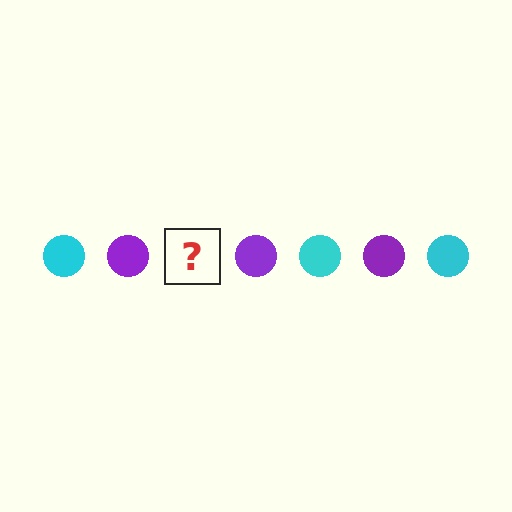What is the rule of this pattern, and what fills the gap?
The rule is that the pattern cycles through cyan, purple circles. The gap should be filled with a cyan circle.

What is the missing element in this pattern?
The missing element is a cyan circle.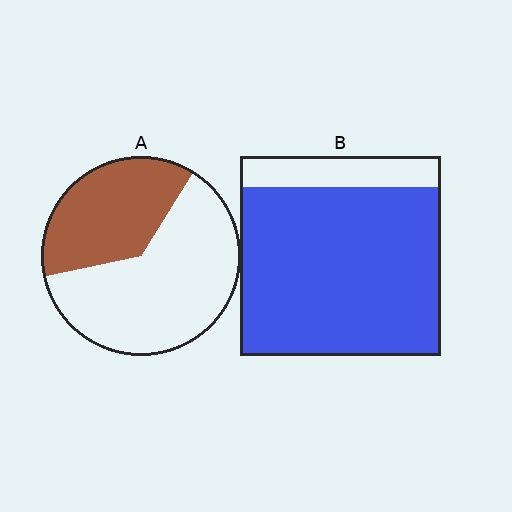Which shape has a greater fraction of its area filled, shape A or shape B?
Shape B.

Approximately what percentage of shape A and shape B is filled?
A is approximately 35% and B is approximately 85%.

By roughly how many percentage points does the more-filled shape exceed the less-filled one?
By roughly 45 percentage points (B over A).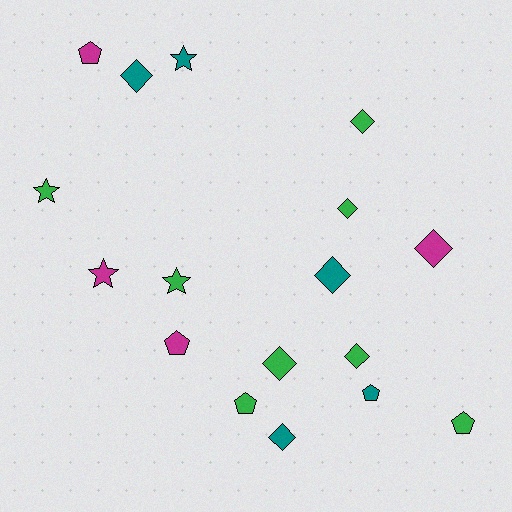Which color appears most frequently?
Green, with 8 objects.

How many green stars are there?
There are 2 green stars.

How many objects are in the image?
There are 17 objects.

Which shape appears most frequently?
Diamond, with 8 objects.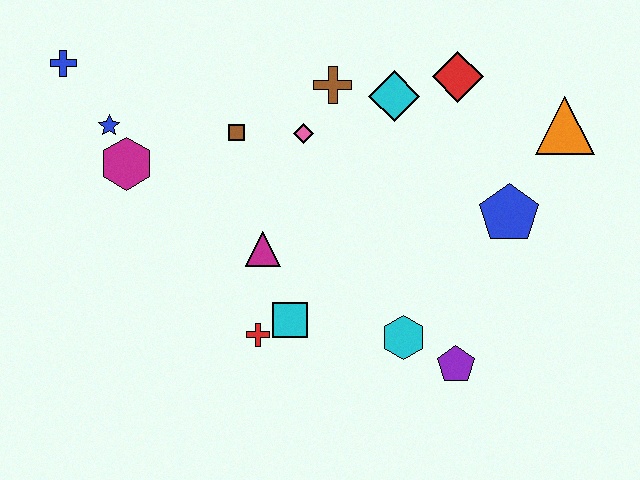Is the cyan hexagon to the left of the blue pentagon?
Yes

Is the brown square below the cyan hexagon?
No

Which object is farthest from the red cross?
The orange triangle is farthest from the red cross.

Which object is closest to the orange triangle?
The blue pentagon is closest to the orange triangle.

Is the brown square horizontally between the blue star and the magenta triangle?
Yes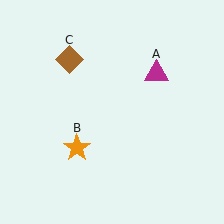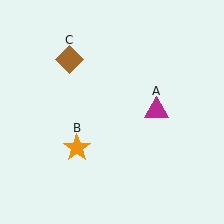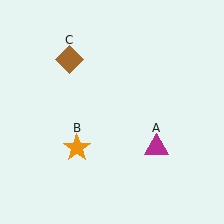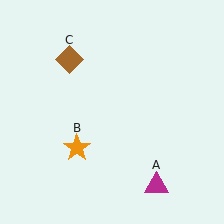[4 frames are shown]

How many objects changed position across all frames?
1 object changed position: magenta triangle (object A).